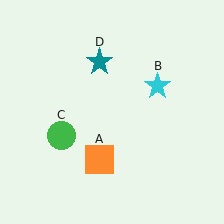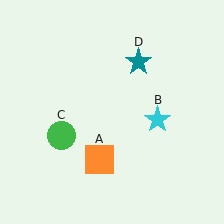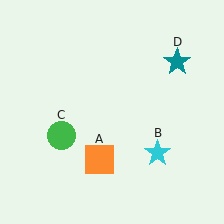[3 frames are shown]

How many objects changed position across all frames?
2 objects changed position: cyan star (object B), teal star (object D).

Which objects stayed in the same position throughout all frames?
Orange square (object A) and green circle (object C) remained stationary.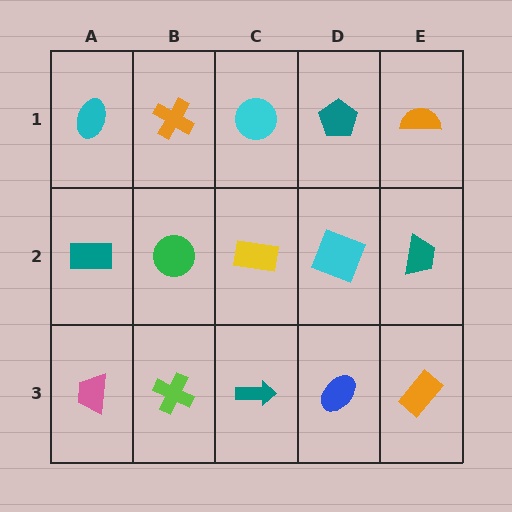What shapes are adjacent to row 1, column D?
A cyan square (row 2, column D), a cyan circle (row 1, column C), an orange semicircle (row 1, column E).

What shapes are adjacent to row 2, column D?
A teal pentagon (row 1, column D), a blue ellipse (row 3, column D), a yellow rectangle (row 2, column C), a teal trapezoid (row 2, column E).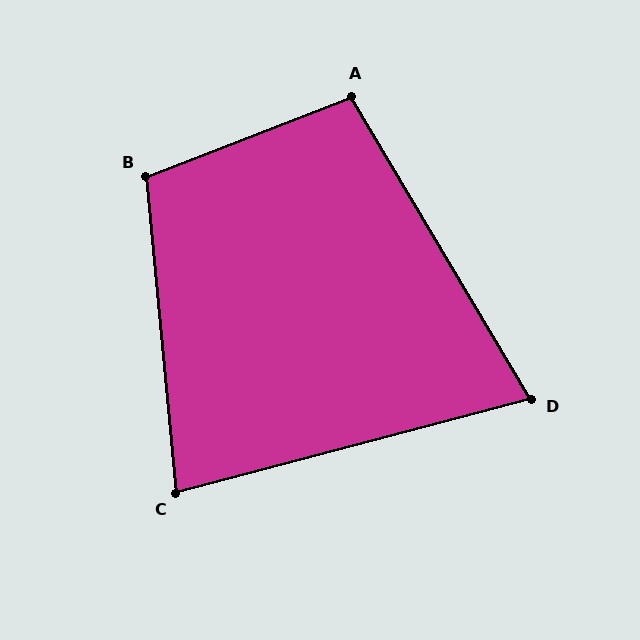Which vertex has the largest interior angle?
B, at approximately 106 degrees.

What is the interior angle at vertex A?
Approximately 99 degrees (obtuse).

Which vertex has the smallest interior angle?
D, at approximately 74 degrees.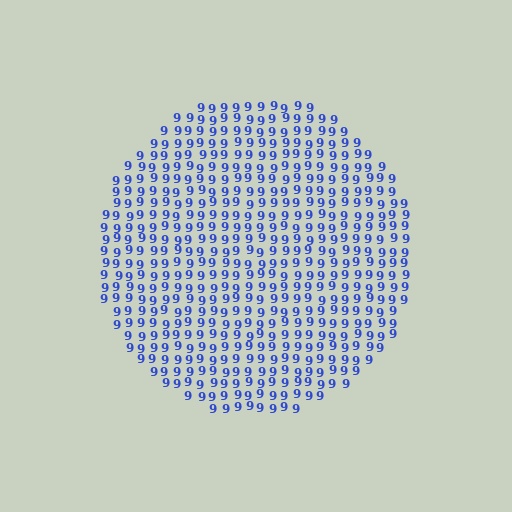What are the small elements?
The small elements are digit 9's.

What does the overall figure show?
The overall figure shows a circle.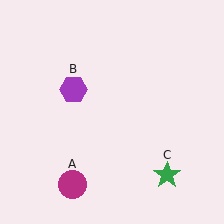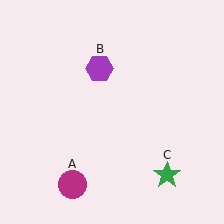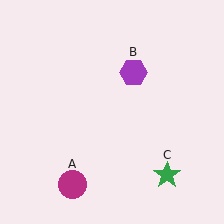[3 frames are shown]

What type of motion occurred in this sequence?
The purple hexagon (object B) rotated clockwise around the center of the scene.